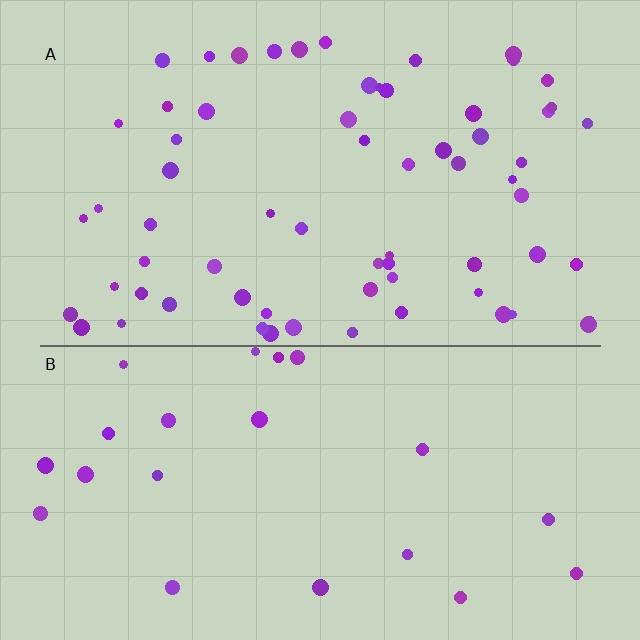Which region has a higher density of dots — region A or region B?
A (the top).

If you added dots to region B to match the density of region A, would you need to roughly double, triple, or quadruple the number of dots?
Approximately triple.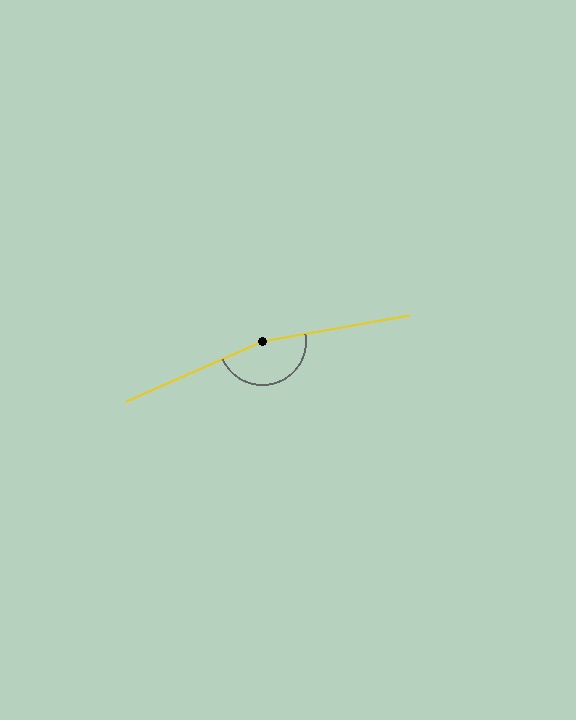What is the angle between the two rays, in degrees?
Approximately 166 degrees.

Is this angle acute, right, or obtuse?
It is obtuse.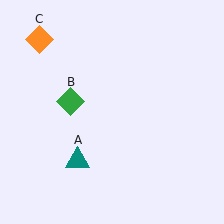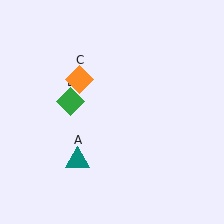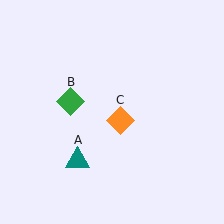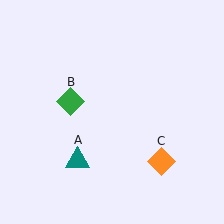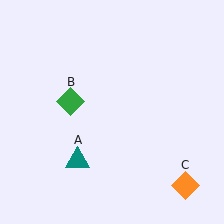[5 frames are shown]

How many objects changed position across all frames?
1 object changed position: orange diamond (object C).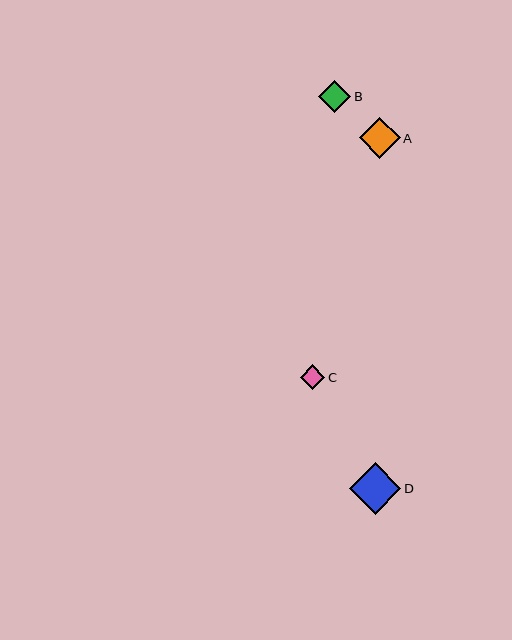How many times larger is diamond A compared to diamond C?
Diamond A is approximately 1.7 times the size of diamond C.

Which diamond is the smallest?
Diamond C is the smallest with a size of approximately 24 pixels.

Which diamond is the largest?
Diamond D is the largest with a size of approximately 51 pixels.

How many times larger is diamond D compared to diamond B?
Diamond D is approximately 1.6 times the size of diamond B.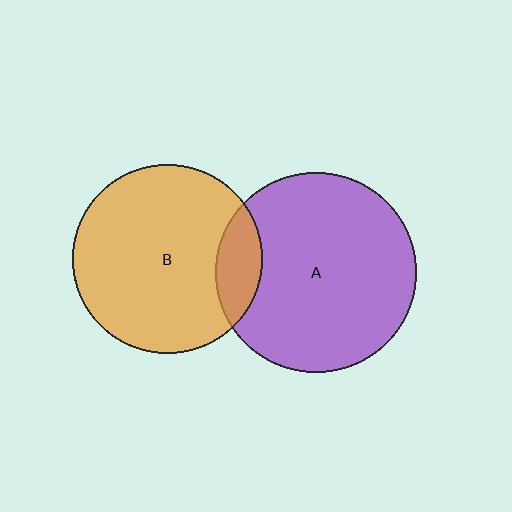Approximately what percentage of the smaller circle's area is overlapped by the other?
Approximately 15%.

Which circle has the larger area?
Circle A (purple).